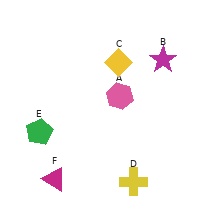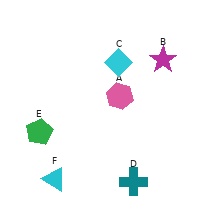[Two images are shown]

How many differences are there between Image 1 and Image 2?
There are 3 differences between the two images.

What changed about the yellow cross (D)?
In Image 1, D is yellow. In Image 2, it changed to teal.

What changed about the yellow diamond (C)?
In Image 1, C is yellow. In Image 2, it changed to cyan.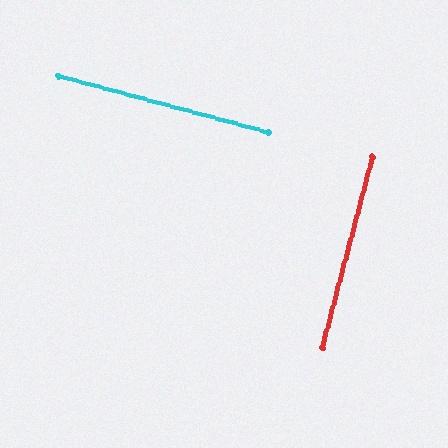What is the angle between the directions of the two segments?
Approximately 90 degrees.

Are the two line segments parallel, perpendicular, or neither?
Perpendicular — they meet at approximately 90°.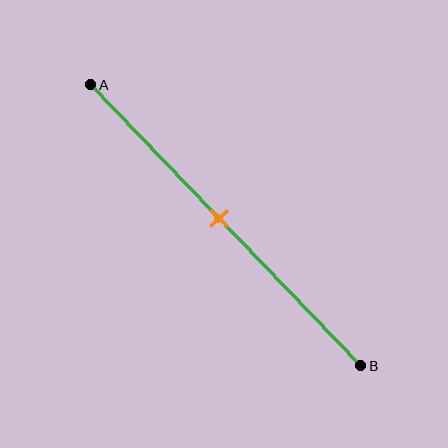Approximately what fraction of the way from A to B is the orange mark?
The orange mark is approximately 50% of the way from A to B.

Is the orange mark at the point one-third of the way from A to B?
No, the mark is at about 50% from A, not at the 33% one-third point.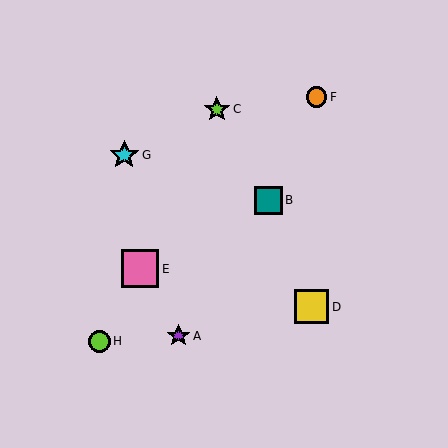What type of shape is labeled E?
Shape E is a pink square.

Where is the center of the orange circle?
The center of the orange circle is at (316, 97).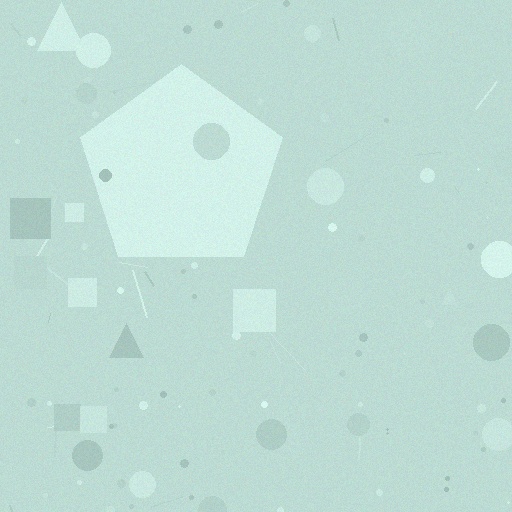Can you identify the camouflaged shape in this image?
The camouflaged shape is a pentagon.